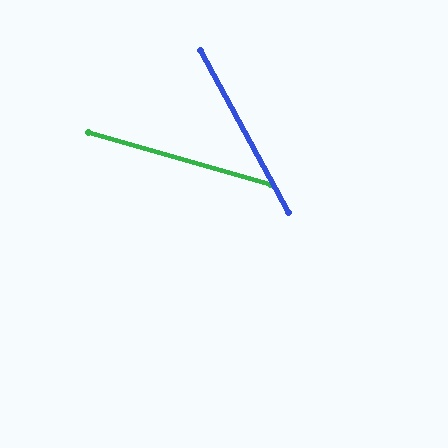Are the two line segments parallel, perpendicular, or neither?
Neither parallel nor perpendicular — they differ by about 46°.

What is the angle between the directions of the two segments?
Approximately 46 degrees.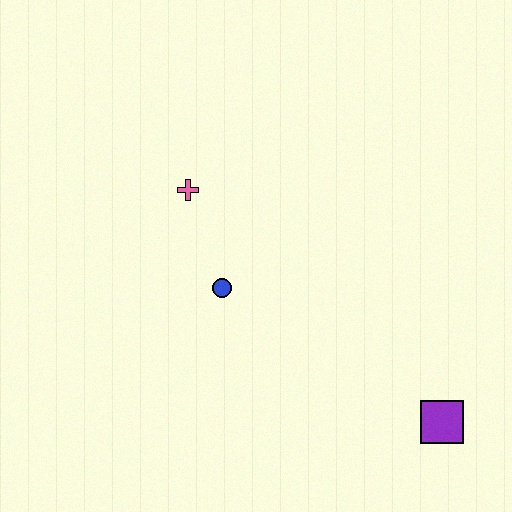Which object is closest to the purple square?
The blue circle is closest to the purple square.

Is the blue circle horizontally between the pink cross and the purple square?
Yes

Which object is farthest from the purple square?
The pink cross is farthest from the purple square.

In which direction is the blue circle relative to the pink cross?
The blue circle is below the pink cross.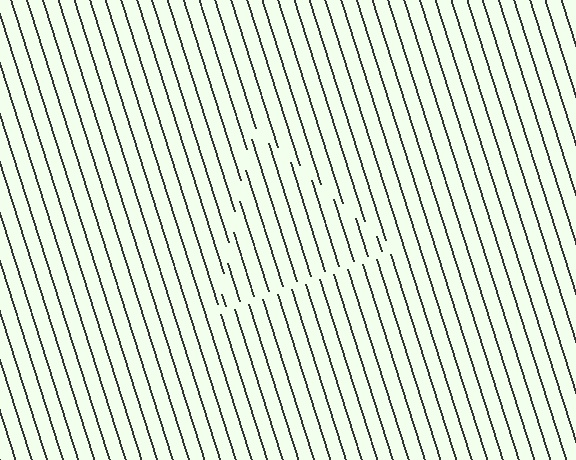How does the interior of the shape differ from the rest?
The interior of the shape contains the same grating, shifted by half a period — the contour is defined by the phase discontinuity where line-ends from the inner and outer gratings abut.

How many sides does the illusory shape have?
3 sides — the line-ends trace a triangle.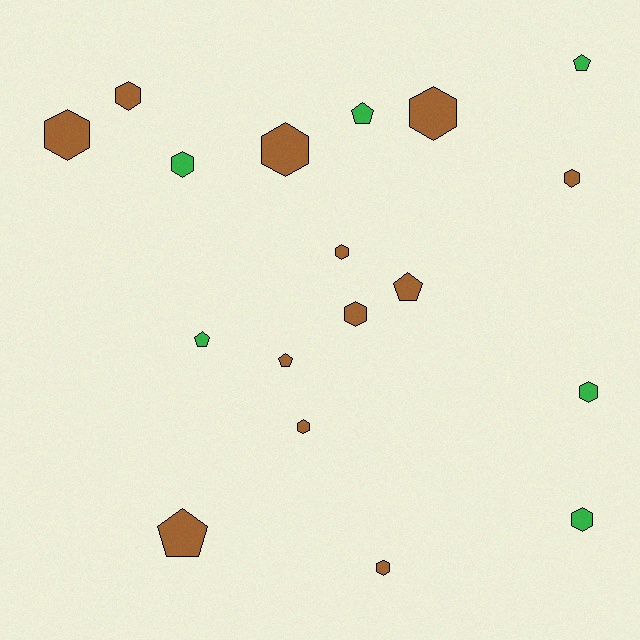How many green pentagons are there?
There are 3 green pentagons.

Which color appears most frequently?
Brown, with 12 objects.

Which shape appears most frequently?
Hexagon, with 12 objects.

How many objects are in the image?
There are 18 objects.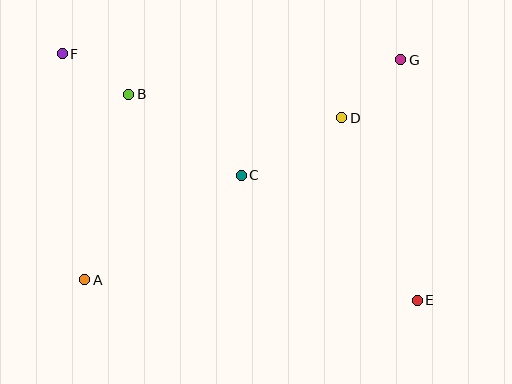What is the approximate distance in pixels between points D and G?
The distance between D and G is approximately 83 pixels.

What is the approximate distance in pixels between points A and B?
The distance between A and B is approximately 191 pixels.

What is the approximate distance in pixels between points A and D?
The distance between A and D is approximately 304 pixels.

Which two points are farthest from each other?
Points E and F are farthest from each other.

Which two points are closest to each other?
Points B and F are closest to each other.